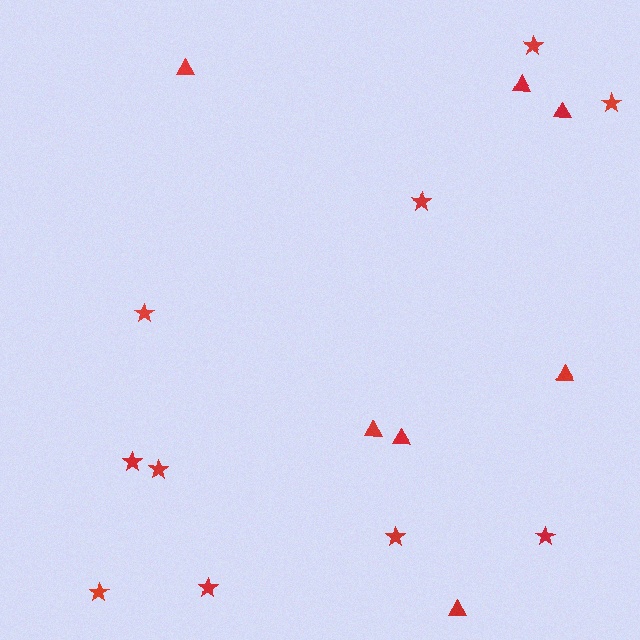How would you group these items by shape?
There are 2 groups: one group of triangles (7) and one group of stars (10).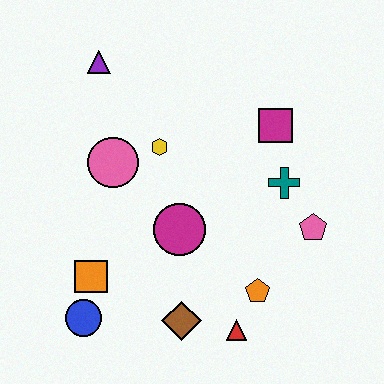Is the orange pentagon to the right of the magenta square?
No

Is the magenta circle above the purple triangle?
No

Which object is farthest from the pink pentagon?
The purple triangle is farthest from the pink pentagon.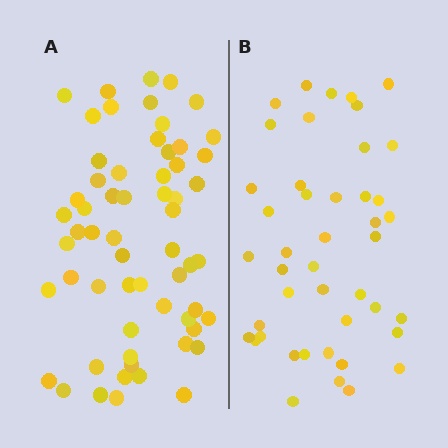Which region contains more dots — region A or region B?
Region A (the left region) has more dots.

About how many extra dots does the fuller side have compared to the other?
Region A has approximately 15 more dots than region B.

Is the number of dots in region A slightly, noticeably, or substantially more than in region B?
Region A has noticeably more, but not dramatically so. The ratio is roughly 1.4 to 1.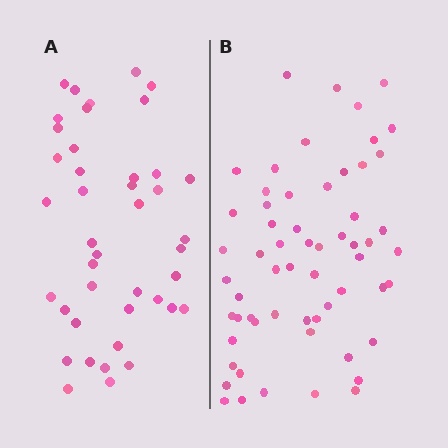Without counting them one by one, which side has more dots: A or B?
Region B (the right region) has more dots.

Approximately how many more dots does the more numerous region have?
Region B has approximately 20 more dots than region A.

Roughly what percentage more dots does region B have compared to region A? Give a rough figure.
About 45% more.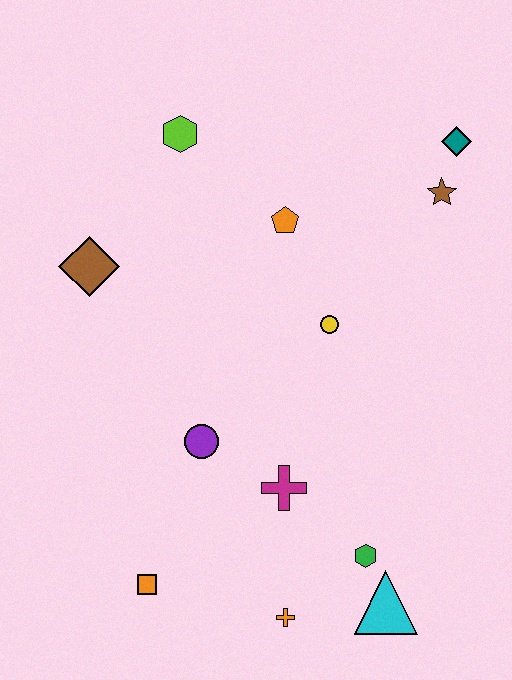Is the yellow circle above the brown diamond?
No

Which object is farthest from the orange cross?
The teal diamond is farthest from the orange cross.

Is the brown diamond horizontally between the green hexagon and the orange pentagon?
No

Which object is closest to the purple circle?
The magenta cross is closest to the purple circle.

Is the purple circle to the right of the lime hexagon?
Yes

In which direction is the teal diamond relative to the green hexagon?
The teal diamond is above the green hexagon.